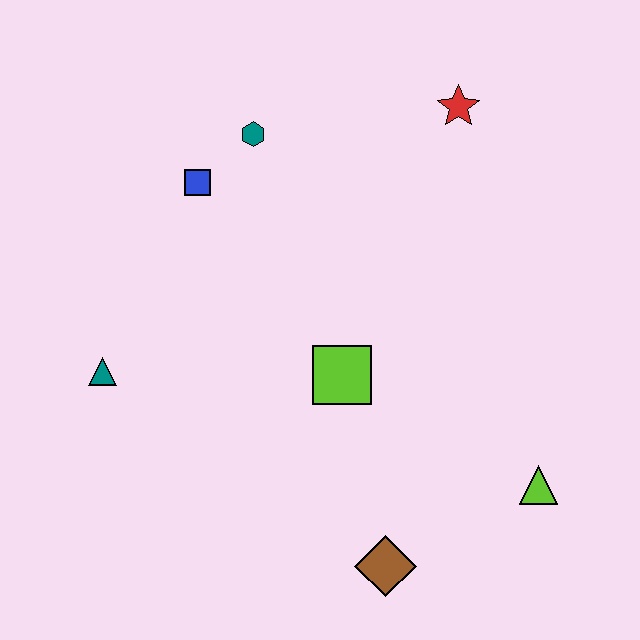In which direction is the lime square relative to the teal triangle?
The lime square is to the right of the teal triangle.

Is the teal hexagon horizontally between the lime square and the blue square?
Yes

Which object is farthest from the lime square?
The red star is farthest from the lime square.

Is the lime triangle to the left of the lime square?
No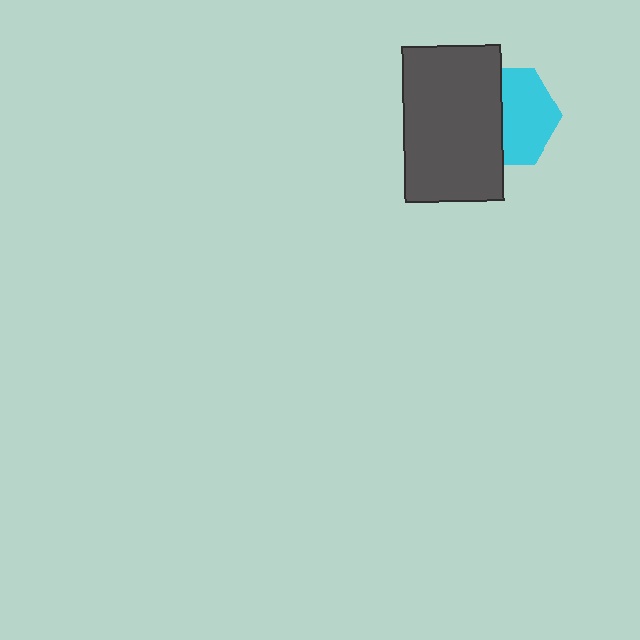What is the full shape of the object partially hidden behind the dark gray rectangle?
The partially hidden object is a cyan hexagon.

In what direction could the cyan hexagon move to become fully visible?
The cyan hexagon could move right. That would shift it out from behind the dark gray rectangle entirely.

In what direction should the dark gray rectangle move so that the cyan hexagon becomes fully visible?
The dark gray rectangle should move left. That is the shortest direction to clear the overlap and leave the cyan hexagon fully visible.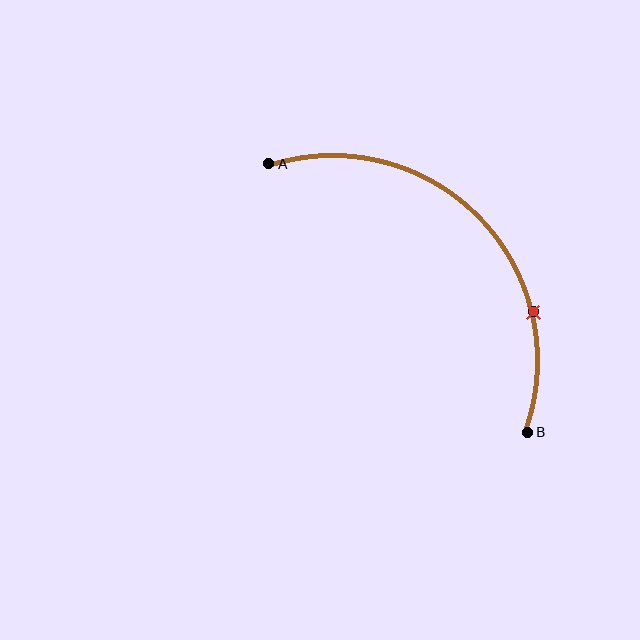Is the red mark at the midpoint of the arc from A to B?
No. The red mark lies on the arc but is closer to endpoint B. The arc midpoint would be at the point on the curve equidistant along the arc from both A and B.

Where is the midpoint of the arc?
The arc midpoint is the point on the curve farthest from the straight line joining A and B. It sits above and to the right of that line.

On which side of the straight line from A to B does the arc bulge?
The arc bulges above and to the right of the straight line connecting A and B.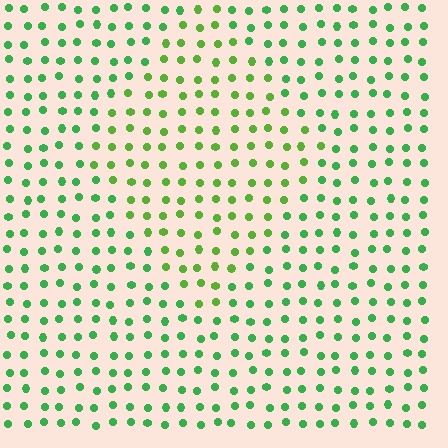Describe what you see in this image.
The image is filled with small green elements in a uniform arrangement. A diamond-shaped region is visible where the elements are tinted to a slightly different hue, forming a subtle color boundary.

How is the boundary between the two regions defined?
The boundary is defined purely by a slight shift in hue (about 28 degrees). Spacing, size, and orientation are identical on both sides.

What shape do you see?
I see a diamond.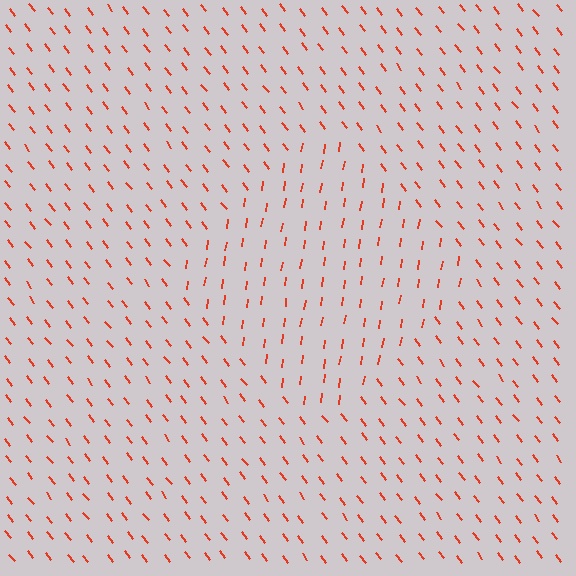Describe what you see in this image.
The image is filled with small red line segments. A diamond region in the image has lines oriented differently from the surrounding lines, creating a visible texture boundary.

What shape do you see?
I see a diamond.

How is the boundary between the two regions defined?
The boundary is defined purely by a change in line orientation (approximately 45 degrees difference). All lines are the same color and thickness.